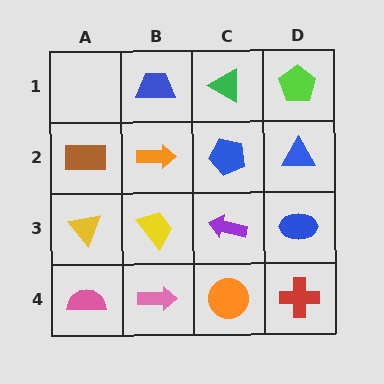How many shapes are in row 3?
4 shapes.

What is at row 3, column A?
A yellow triangle.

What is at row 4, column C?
An orange circle.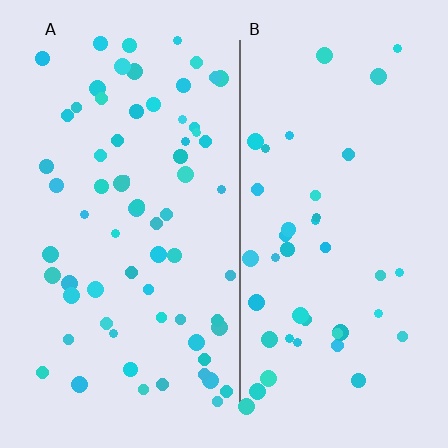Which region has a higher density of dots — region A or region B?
A (the left).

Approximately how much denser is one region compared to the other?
Approximately 1.6× — region A over region B.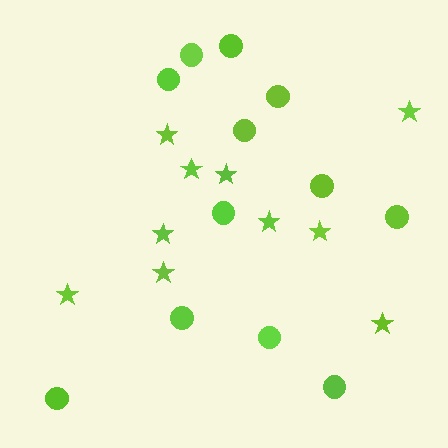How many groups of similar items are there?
There are 2 groups: one group of circles (12) and one group of stars (10).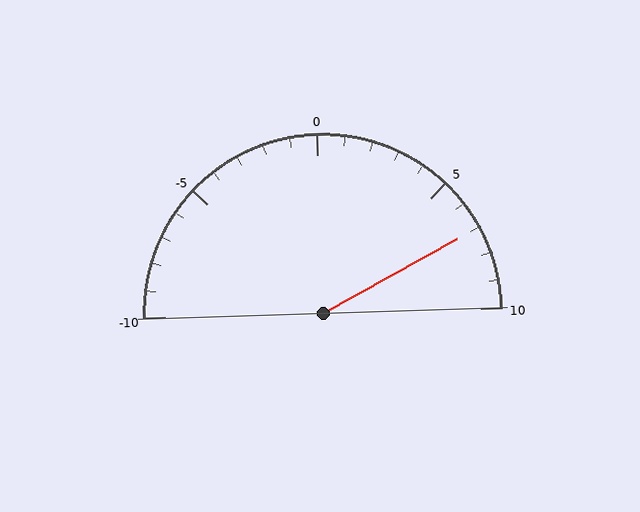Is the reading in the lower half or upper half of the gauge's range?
The reading is in the upper half of the range (-10 to 10).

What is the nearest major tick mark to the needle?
The nearest major tick mark is 5.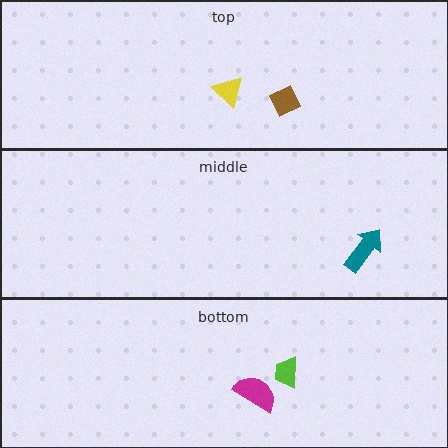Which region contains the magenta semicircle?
The bottom region.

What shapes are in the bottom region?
The magenta semicircle, the lime trapezoid.